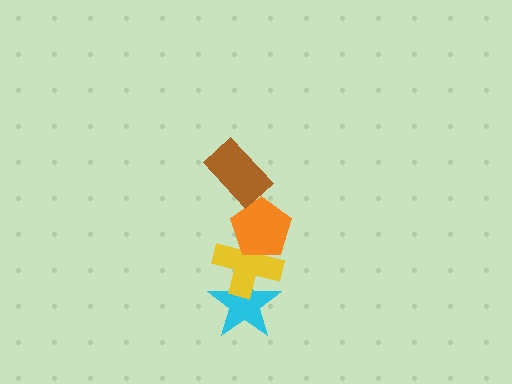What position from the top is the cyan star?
The cyan star is 4th from the top.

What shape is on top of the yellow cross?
The orange pentagon is on top of the yellow cross.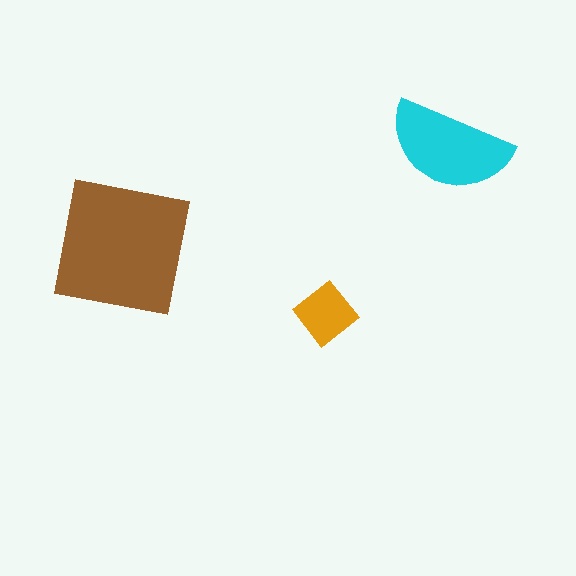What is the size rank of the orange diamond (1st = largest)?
3rd.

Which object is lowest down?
The orange diamond is bottommost.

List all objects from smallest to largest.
The orange diamond, the cyan semicircle, the brown square.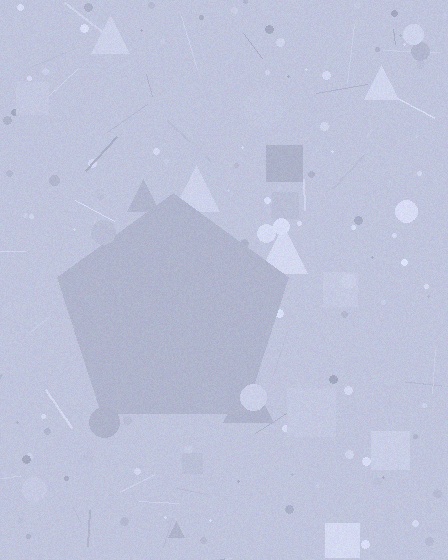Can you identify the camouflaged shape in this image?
The camouflaged shape is a pentagon.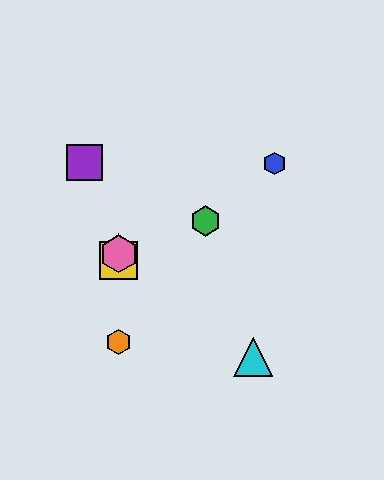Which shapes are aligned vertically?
The red triangle, the yellow square, the orange hexagon, the pink hexagon are aligned vertically.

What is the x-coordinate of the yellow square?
The yellow square is at x≈119.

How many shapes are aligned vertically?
4 shapes (the red triangle, the yellow square, the orange hexagon, the pink hexagon) are aligned vertically.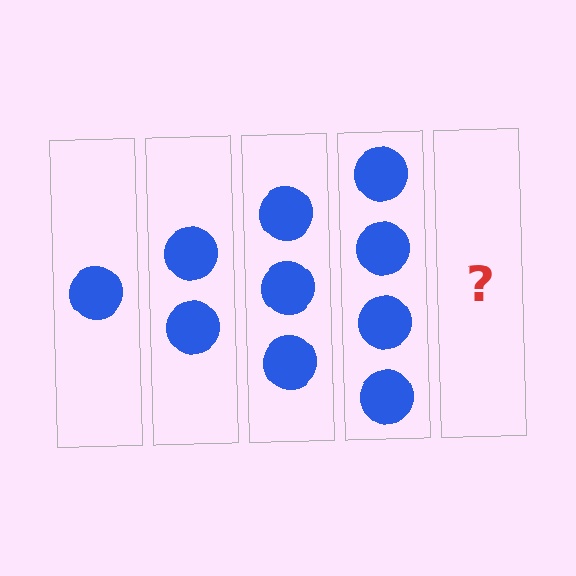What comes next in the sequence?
The next element should be 5 circles.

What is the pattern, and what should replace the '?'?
The pattern is that each step adds one more circle. The '?' should be 5 circles.